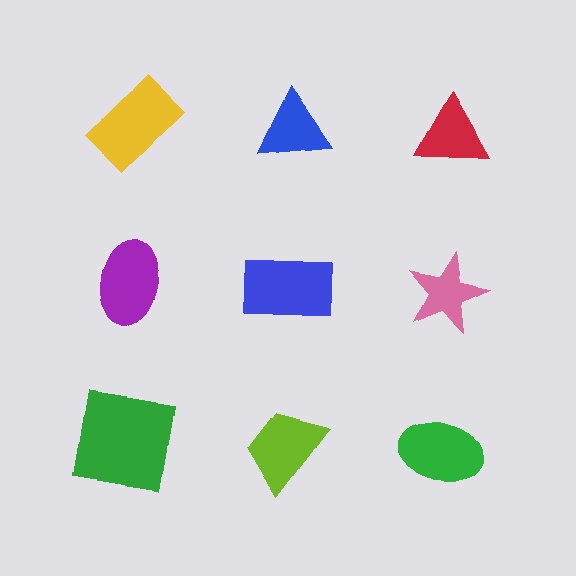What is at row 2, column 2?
A blue rectangle.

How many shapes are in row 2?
3 shapes.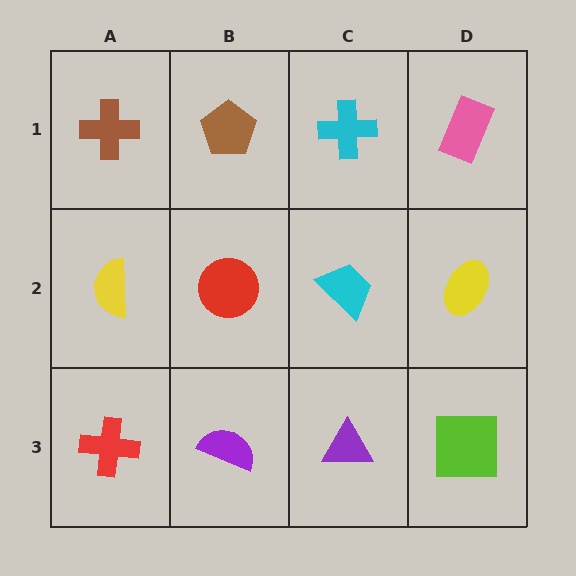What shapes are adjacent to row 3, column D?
A yellow ellipse (row 2, column D), a purple triangle (row 3, column C).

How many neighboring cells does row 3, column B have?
3.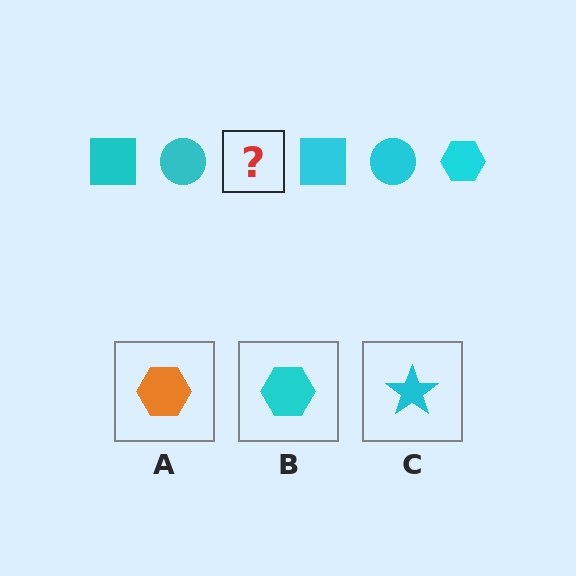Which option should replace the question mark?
Option B.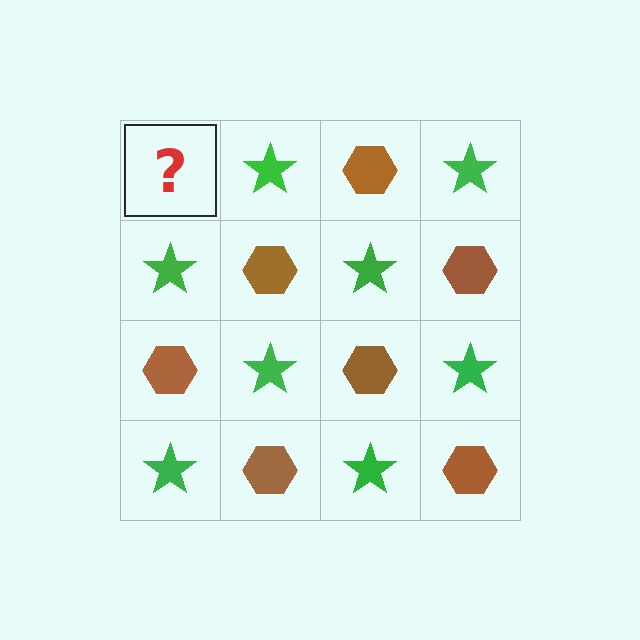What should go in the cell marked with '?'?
The missing cell should contain a brown hexagon.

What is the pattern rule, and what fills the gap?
The rule is that it alternates brown hexagon and green star in a checkerboard pattern. The gap should be filled with a brown hexagon.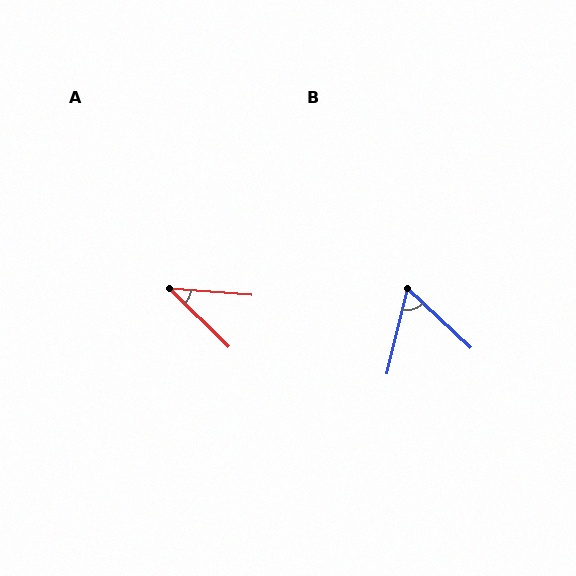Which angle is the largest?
B, at approximately 61 degrees.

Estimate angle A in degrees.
Approximately 40 degrees.